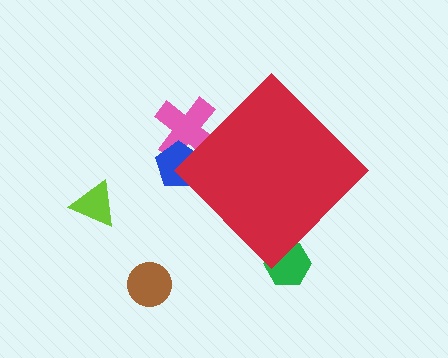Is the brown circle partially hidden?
No, the brown circle is fully visible.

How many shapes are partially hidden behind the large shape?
3 shapes are partially hidden.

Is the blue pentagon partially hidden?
Yes, the blue pentagon is partially hidden behind the red diamond.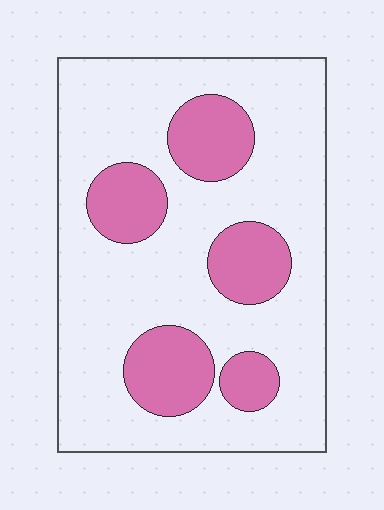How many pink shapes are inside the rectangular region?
5.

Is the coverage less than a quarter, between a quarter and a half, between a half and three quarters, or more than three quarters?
Less than a quarter.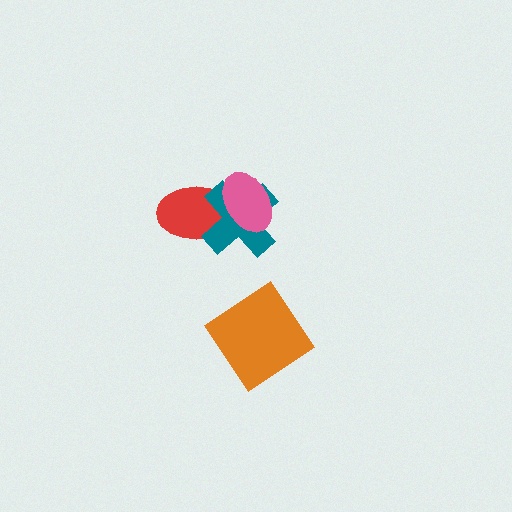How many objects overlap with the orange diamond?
0 objects overlap with the orange diamond.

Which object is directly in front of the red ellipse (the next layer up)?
The teal cross is directly in front of the red ellipse.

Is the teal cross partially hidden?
Yes, it is partially covered by another shape.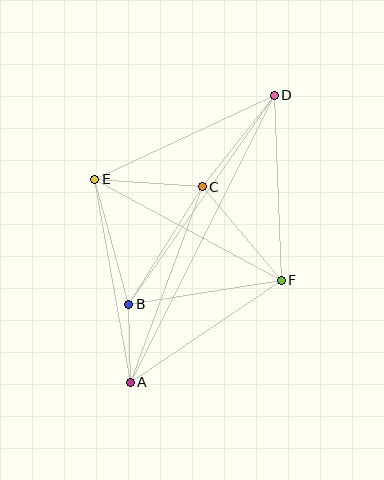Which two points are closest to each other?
Points A and B are closest to each other.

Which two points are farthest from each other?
Points A and D are farthest from each other.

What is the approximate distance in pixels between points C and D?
The distance between C and D is approximately 116 pixels.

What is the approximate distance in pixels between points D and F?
The distance between D and F is approximately 185 pixels.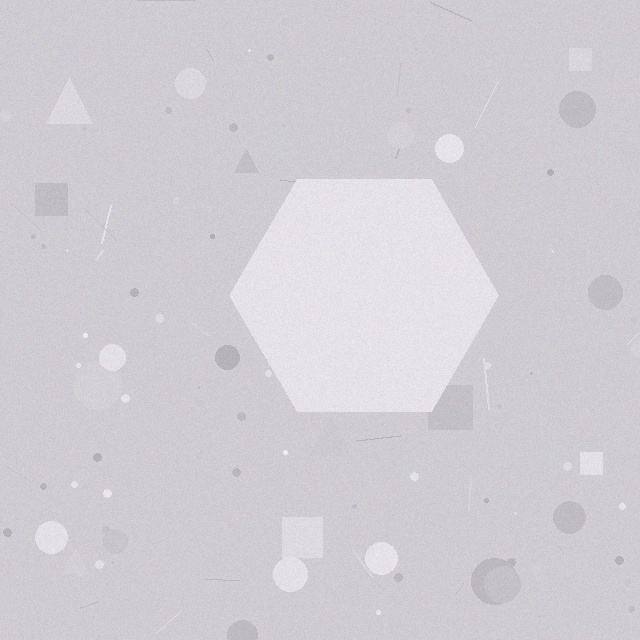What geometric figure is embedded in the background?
A hexagon is embedded in the background.